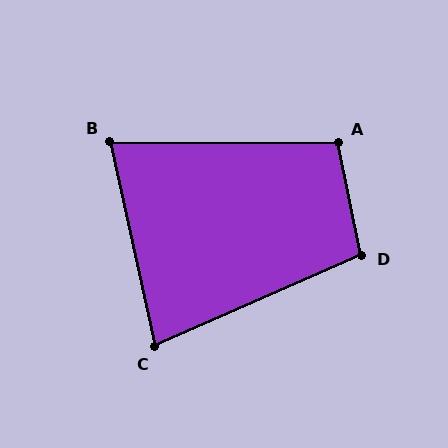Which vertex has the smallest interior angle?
B, at approximately 77 degrees.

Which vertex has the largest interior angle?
D, at approximately 103 degrees.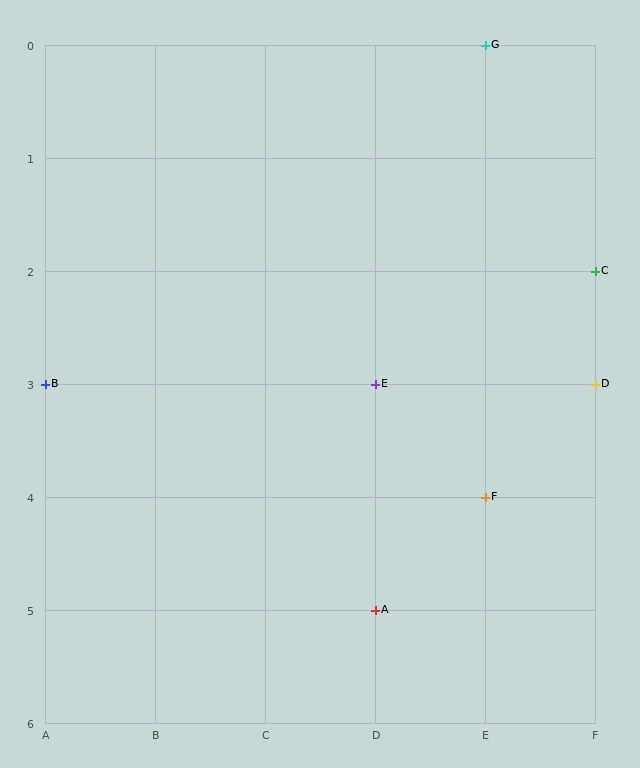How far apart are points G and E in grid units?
Points G and E are 1 column and 3 rows apart (about 3.2 grid units diagonally).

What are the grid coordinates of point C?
Point C is at grid coordinates (F, 2).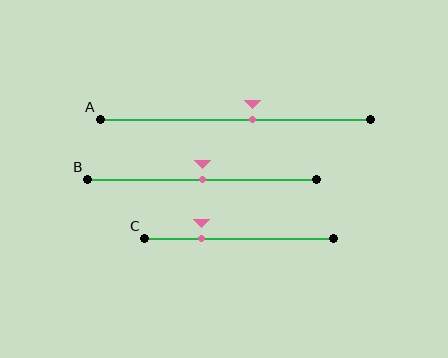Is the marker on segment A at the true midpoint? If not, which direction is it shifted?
No, the marker on segment A is shifted to the right by about 6% of the segment length.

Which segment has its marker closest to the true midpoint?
Segment B has its marker closest to the true midpoint.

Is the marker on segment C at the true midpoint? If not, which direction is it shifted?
No, the marker on segment C is shifted to the left by about 20% of the segment length.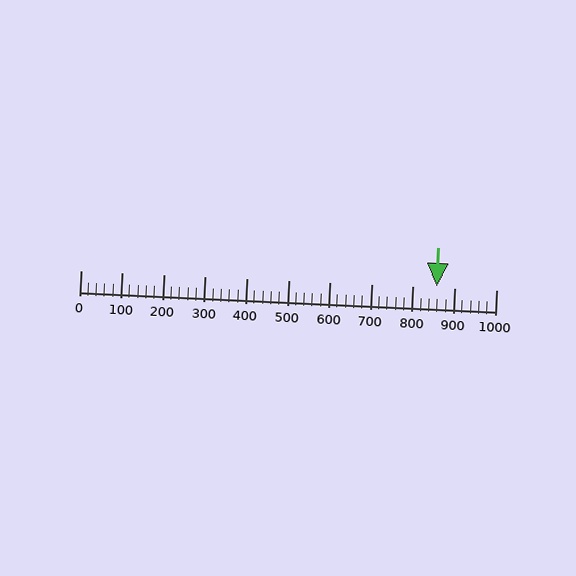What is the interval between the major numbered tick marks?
The major tick marks are spaced 100 units apart.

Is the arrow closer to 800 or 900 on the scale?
The arrow is closer to 900.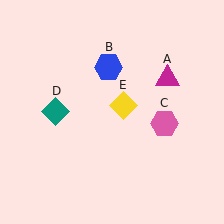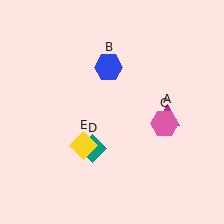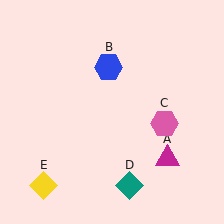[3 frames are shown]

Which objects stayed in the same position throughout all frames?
Blue hexagon (object B) and pink hexagon (object C) remained stationary.